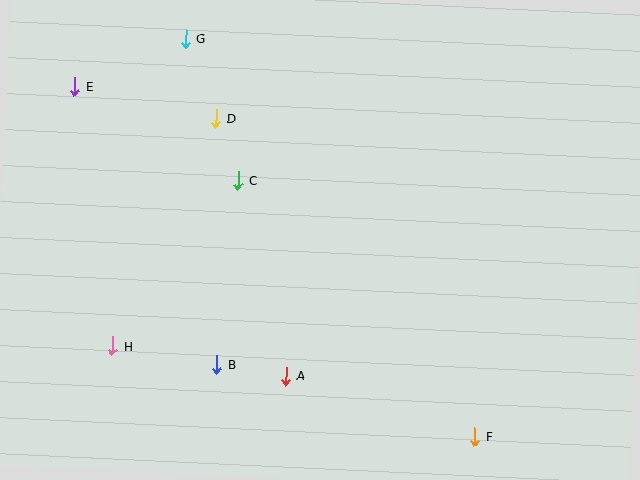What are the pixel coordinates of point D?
Point D is at (216, 118).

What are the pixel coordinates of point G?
Point G is at (185, 39).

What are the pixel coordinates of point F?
Point F is at (475, 437).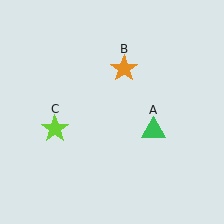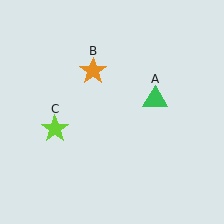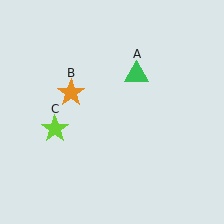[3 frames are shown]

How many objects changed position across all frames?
2 objects changed position: green triangle (object A), orange star (object B).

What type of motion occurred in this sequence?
The green triangle (object A), orange star (object B) rotated counterclockwise around the center of the scene.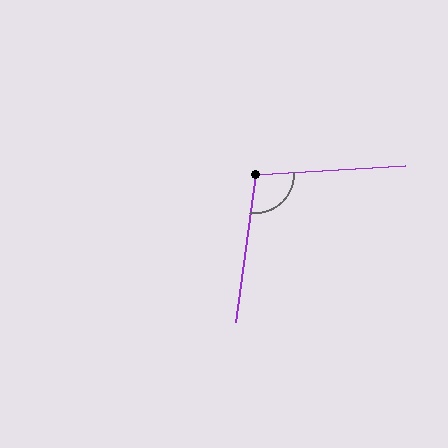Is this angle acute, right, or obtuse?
It is obtuse.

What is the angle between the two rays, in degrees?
Approximately 101 degrees.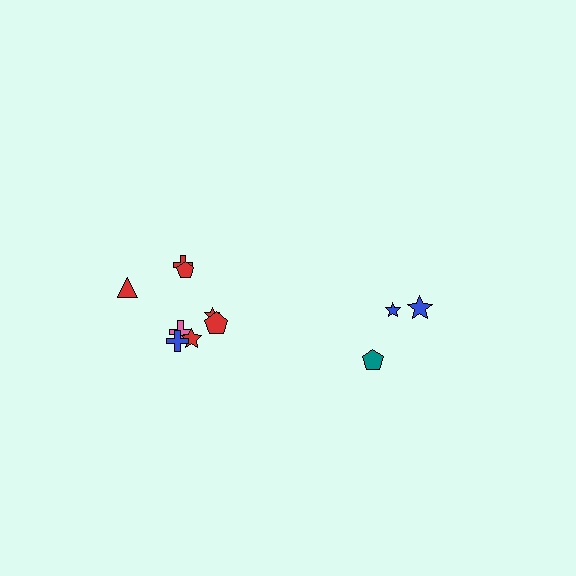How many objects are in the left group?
There are 8 objects.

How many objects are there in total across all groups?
There are 11 objects.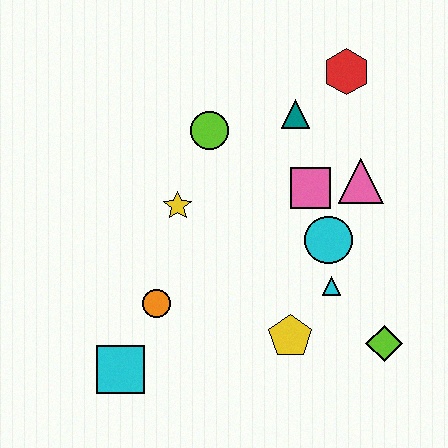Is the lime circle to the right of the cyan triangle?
No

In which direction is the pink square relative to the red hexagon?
The pink square is below the red hexagon.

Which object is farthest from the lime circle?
The lime diamond is farthest from the lime circle.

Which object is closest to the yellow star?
The lime circle is closest to the yellow star.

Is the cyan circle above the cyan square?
Yes